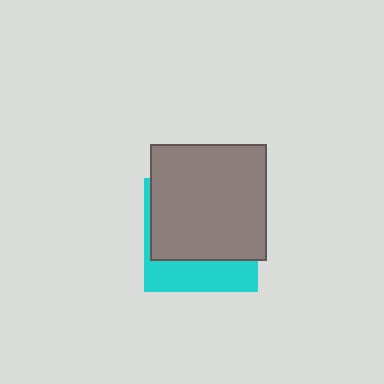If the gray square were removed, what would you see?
You would see the complete cyan square.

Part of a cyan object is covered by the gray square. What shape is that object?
It is a square.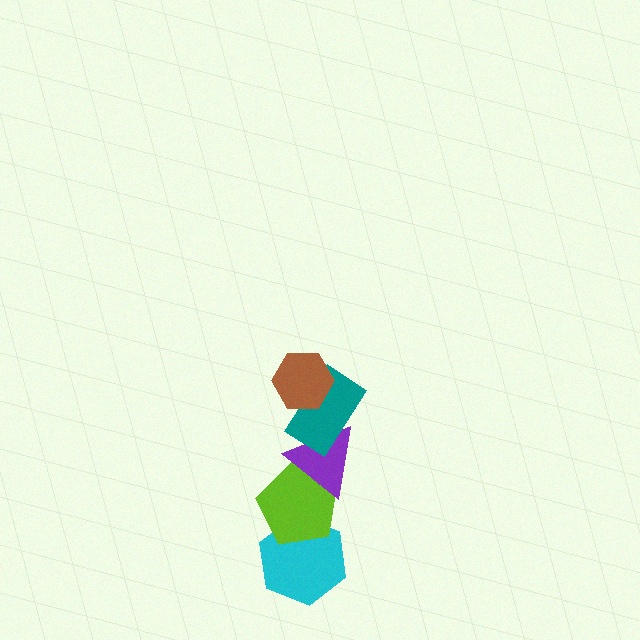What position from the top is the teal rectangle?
The teal rectangle is 2nd from the top.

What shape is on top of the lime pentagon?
The purple triangle is on top of the lime pentagon.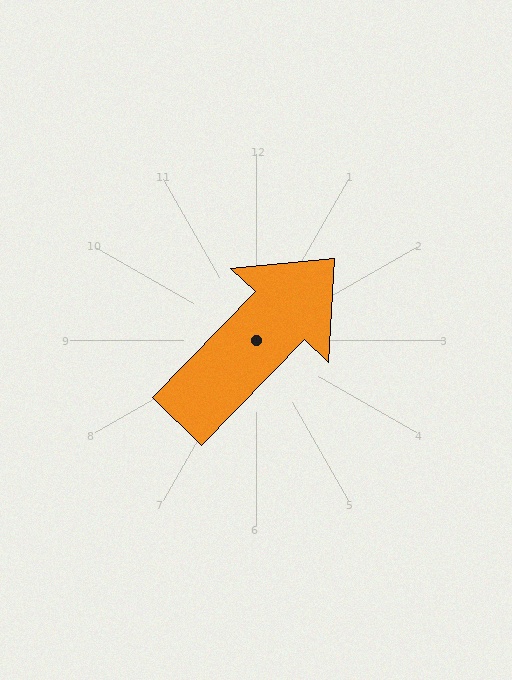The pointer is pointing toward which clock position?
Roughly 1 o'clock.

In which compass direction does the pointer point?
Northeast.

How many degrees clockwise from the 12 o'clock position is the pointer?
Approximately 44 degrees.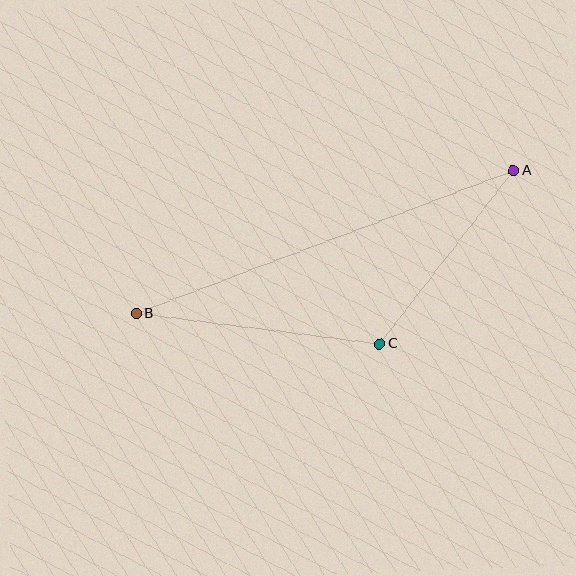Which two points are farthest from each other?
Points A and B are farthest from each other.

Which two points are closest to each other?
Points A and C are closest to each other.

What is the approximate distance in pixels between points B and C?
The distance between B and C is approximately 246 pixels.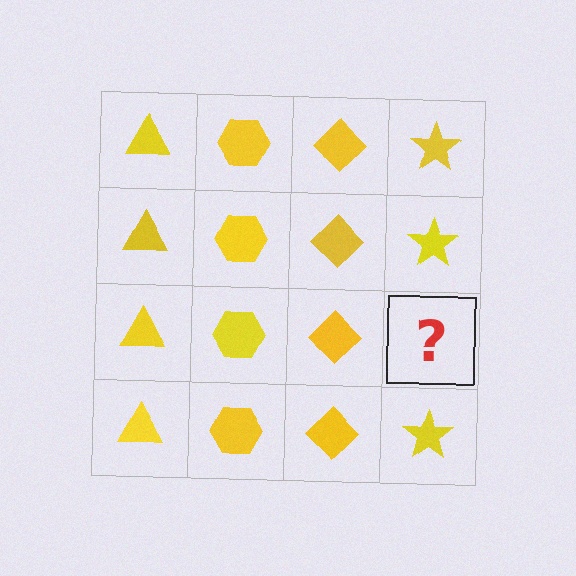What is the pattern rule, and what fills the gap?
The rule is that each column has a consistent shape. The gap should be filled with a yellow star.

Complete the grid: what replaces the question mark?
The question mark should be replaced with a yellow star.